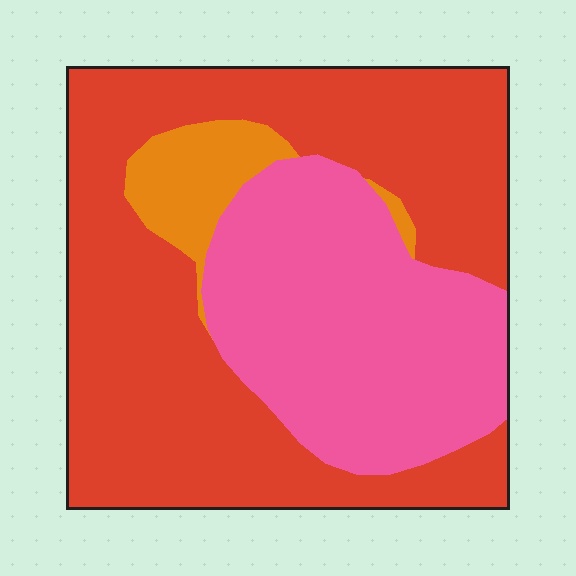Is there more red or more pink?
Red.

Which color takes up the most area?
Red, at roughly 60%.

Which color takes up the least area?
Orange, at roughly 10%.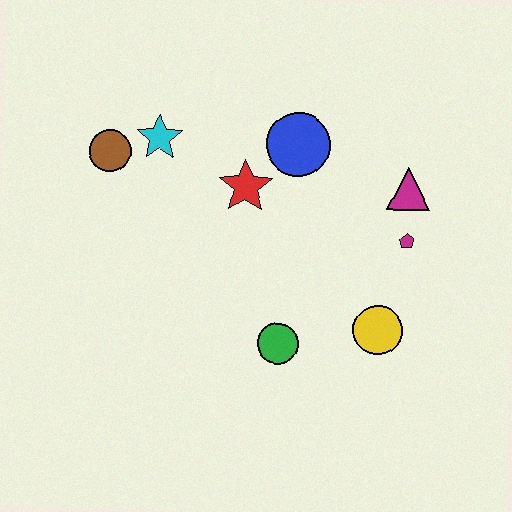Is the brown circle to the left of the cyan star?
Yes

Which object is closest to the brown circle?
The cyan star is closest to the brown circle.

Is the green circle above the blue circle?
No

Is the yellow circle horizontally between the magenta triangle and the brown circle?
Yes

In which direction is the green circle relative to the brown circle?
The green circle is below the brown circle.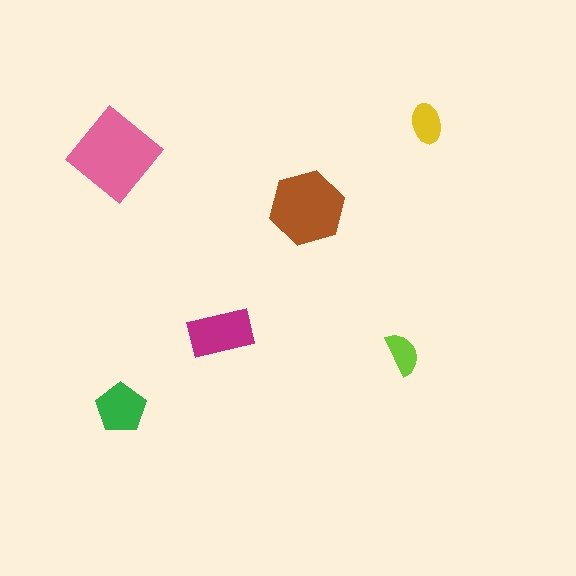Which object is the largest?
The pink diamond.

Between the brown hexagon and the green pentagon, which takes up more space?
The brown hexagon.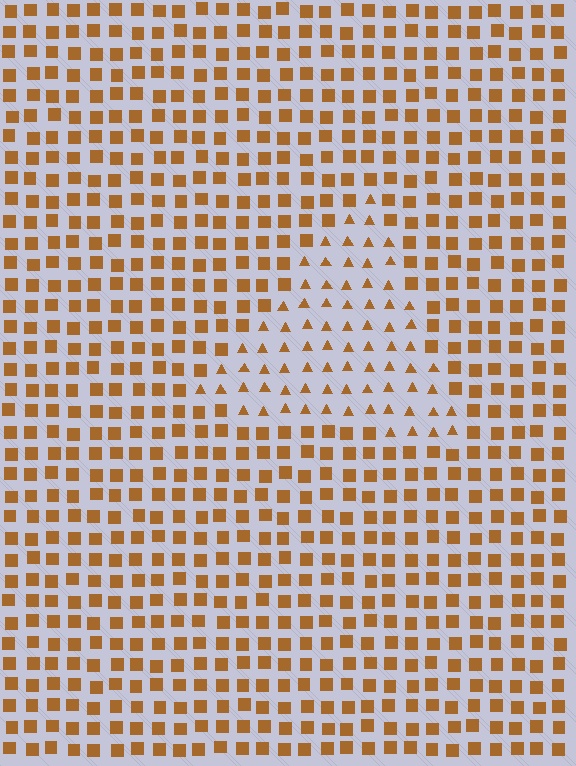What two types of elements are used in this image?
The image uses triangles inside the triangle region and squares outside it.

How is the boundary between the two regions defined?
The boundary is defined by a change in element shape: triangles inside vs. squares outside. All elements share the same color and spacing.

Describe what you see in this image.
The image is filled with small brown elements arranged in a uniform grid. A triangle-shaped region contains triangles, while the surrounding area contains squares. The boundary is defined purely by the change in element shape.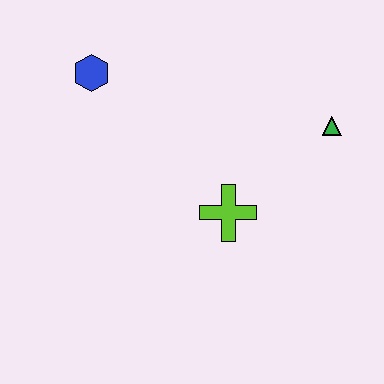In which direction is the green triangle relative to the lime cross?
The green triangle is to the right of the lime cross.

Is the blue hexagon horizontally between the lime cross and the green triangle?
No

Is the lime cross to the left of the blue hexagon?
No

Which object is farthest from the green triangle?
The blue hexagon is farthest from the green triangle.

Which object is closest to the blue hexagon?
The lime cross is closest to the blue hexagon.